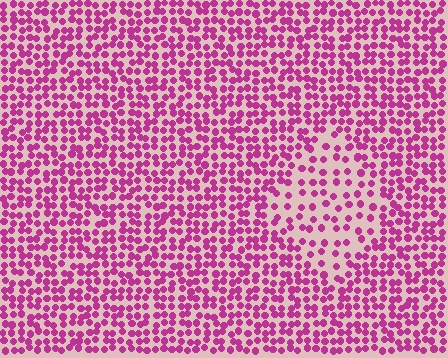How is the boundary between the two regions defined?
The boundary is defined by a change in element density (approximately 2.0x ratio). All elements are the same color, size, and shape.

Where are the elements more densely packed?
The elements are more densely packed outside the diamond boundary.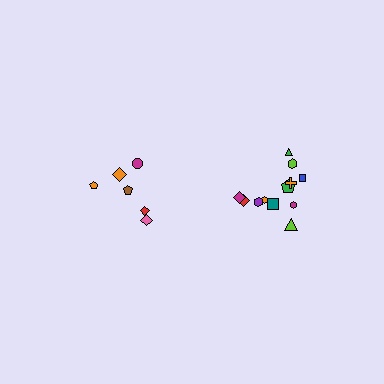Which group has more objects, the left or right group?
The right group.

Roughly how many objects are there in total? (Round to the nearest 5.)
Roughly 20 objects in total.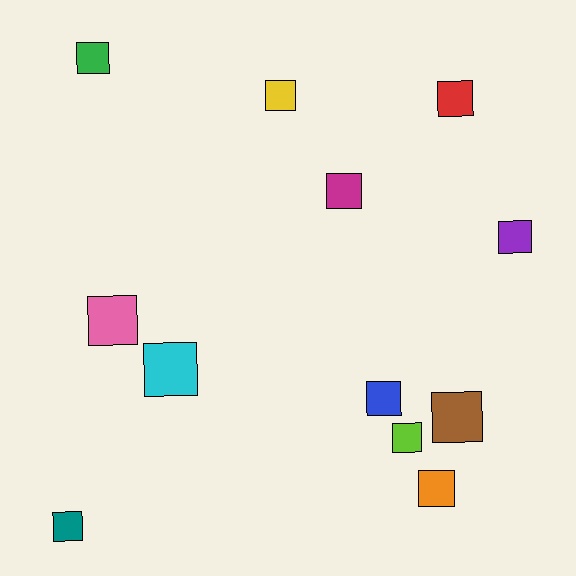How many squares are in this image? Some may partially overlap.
There are 12 squares.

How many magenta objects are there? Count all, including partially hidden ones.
There is 1 magenta object.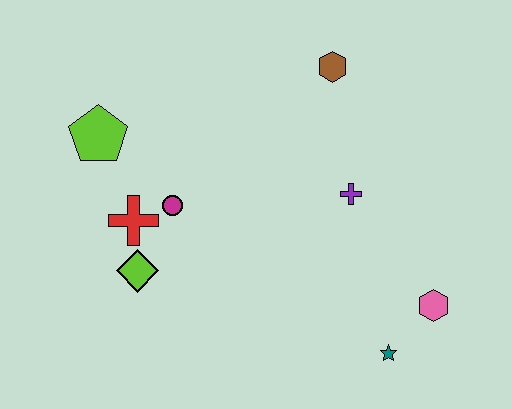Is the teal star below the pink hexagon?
Yes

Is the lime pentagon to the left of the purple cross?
Yes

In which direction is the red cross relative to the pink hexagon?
The red cross is to the left of the pink hexagon.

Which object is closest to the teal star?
The pink hexagon is closest to the teal star.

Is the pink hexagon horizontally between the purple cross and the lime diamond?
No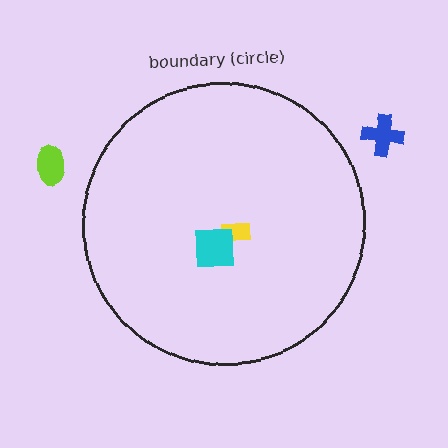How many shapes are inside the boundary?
2 inside, 2 outside.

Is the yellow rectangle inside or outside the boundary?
Inside.